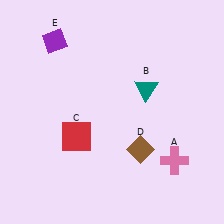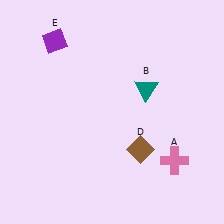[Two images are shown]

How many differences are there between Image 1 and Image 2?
There is 1 difference between the two images.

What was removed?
The red square (C) was removed in Image 2.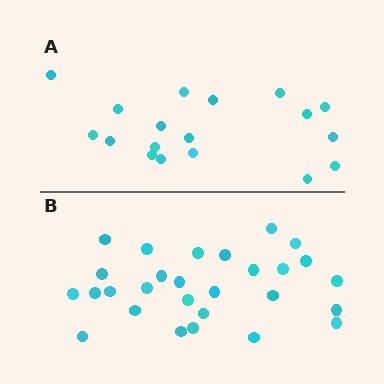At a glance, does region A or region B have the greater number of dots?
Region B (the bottom region) has more dots.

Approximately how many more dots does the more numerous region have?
Region B has roughly 10 or so more dots than region A.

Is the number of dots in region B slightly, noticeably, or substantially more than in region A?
Region B has substantially more. The ratio is roughly 1.6 to 1.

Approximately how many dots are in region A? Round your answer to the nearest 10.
About 20 dots. (The exact count is 18, which rounds to 20.)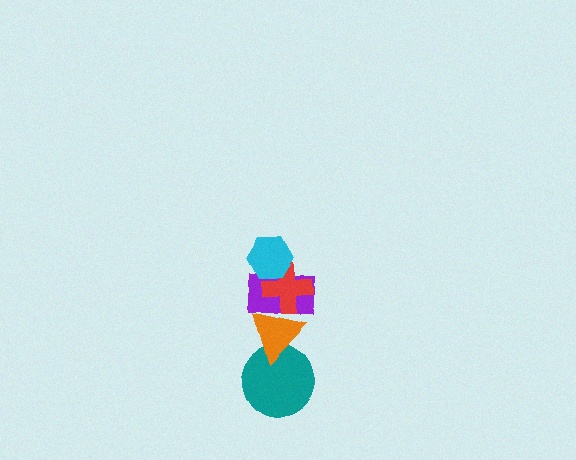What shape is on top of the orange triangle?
The purple rectangle is on top of the orange triangle.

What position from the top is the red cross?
The red cross is 2nd from the top.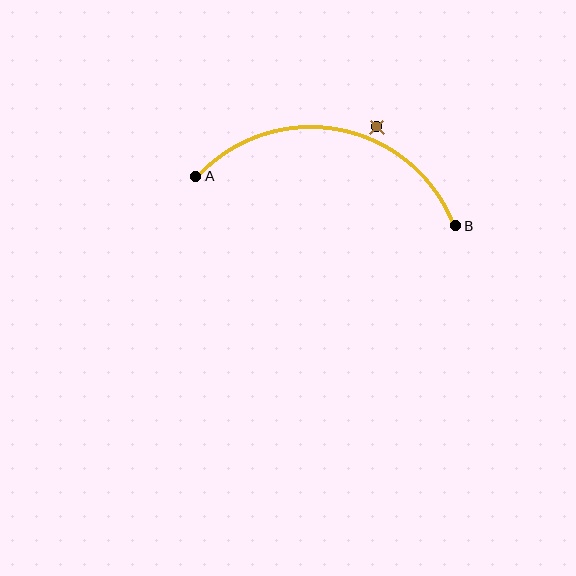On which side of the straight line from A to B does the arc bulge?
The arc bulges above the straight line connecting A and B.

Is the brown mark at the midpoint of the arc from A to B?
No — the brown mark does not lie on the arc at all. It sits slightly outside the curve.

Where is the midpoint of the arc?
The arc midpoint is the point on the curve farthest from the straight line joining A and B. It sits above that line.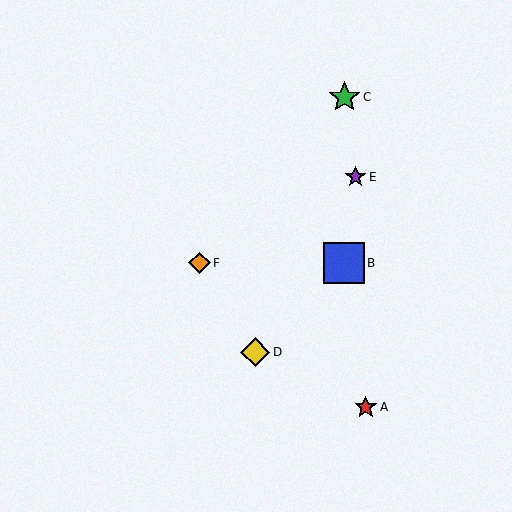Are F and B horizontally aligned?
Yes, both are at y≈263.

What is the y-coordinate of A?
Object A is at y≈407.